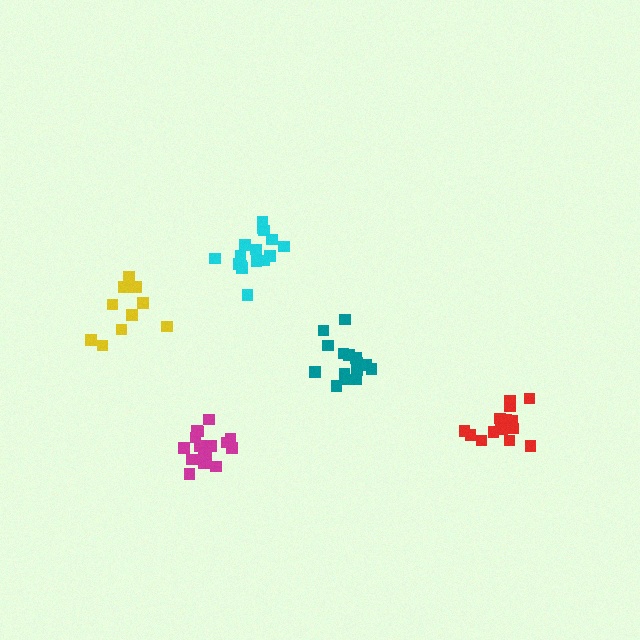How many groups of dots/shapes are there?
There are 5 groups.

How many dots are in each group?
Group 1: 16 dots, Group 2: 15 dots, Group 3: 16 dots, Group 4: 11 dots, Group 5: 17 dots (75 total).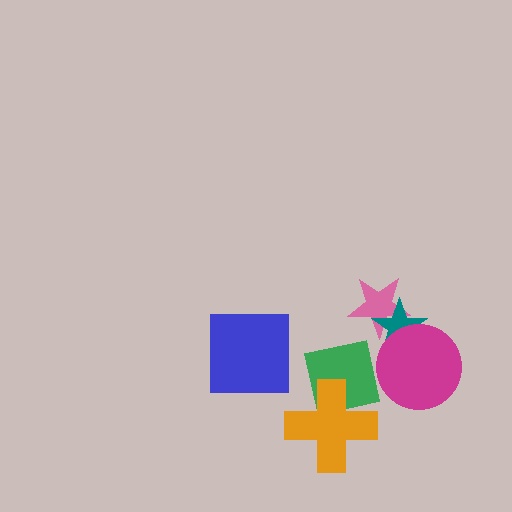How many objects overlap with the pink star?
1 object overlaps with the pink star.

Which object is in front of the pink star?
The teal star is in front of the pink star.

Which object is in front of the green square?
The orange cross is in front of the green square.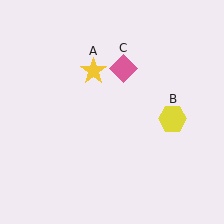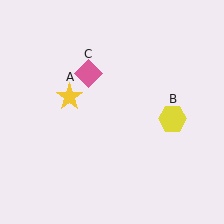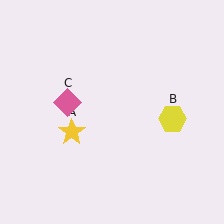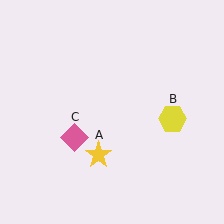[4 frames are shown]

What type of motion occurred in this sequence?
The yellow star (object A), pink diamond (object C) rotated counterclockwise around the center of the scene.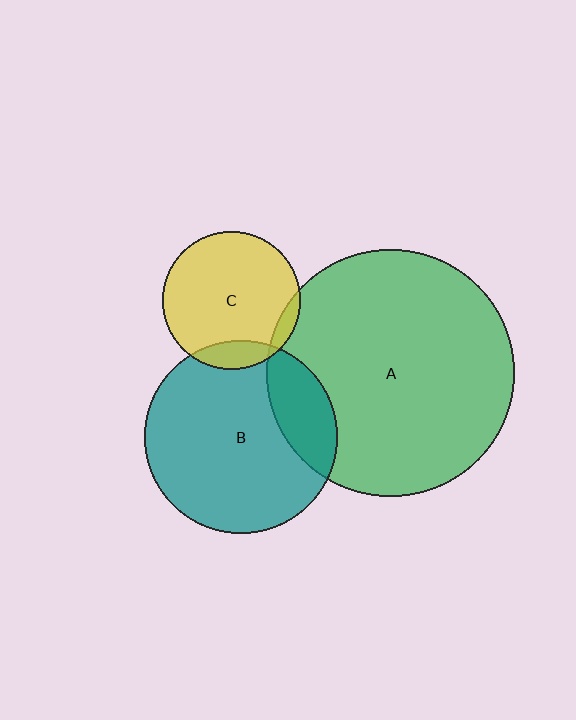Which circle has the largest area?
Circle A (green).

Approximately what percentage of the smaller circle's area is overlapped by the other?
Approximately 10%.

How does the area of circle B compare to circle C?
Approximately 2.0 times.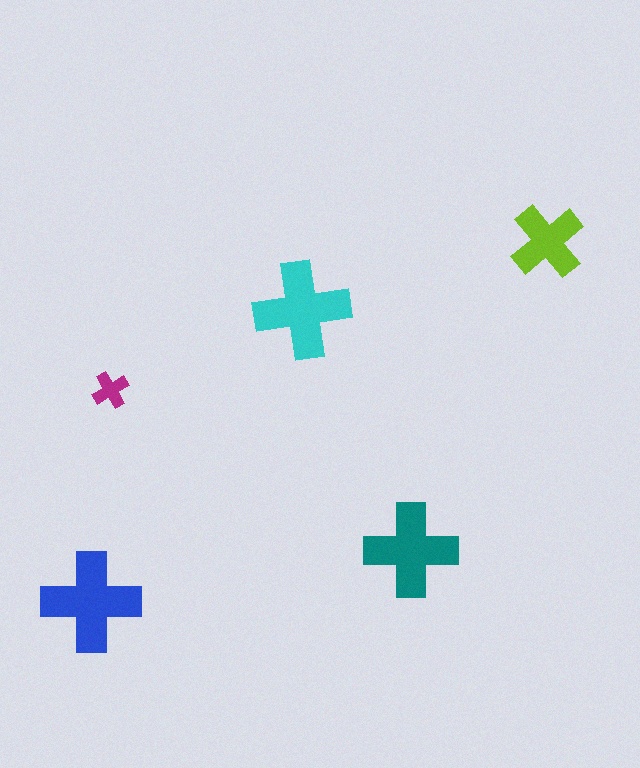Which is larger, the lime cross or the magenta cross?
The lime one.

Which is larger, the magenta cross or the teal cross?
The teal one.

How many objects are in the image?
There are 5 objects in the image.